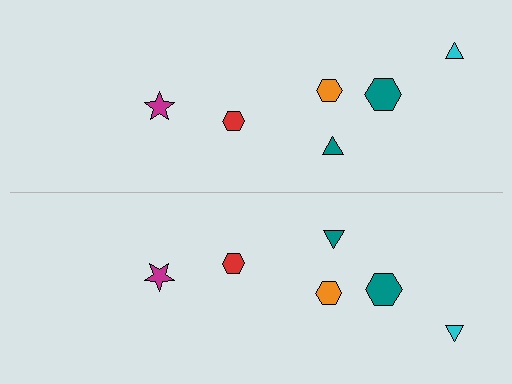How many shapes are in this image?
There are 12 shapes in this image.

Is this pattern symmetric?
Yes, this pattern has bilateral (reflection) symmetry.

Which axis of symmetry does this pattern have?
The pattern has a horizontal axis of symmetry running through the center of the image.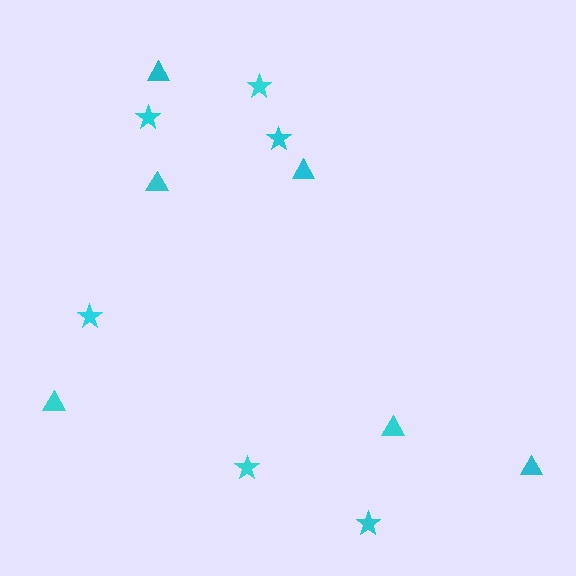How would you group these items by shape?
There are 2 groups: one group of stars (6) and one group of triangles (6).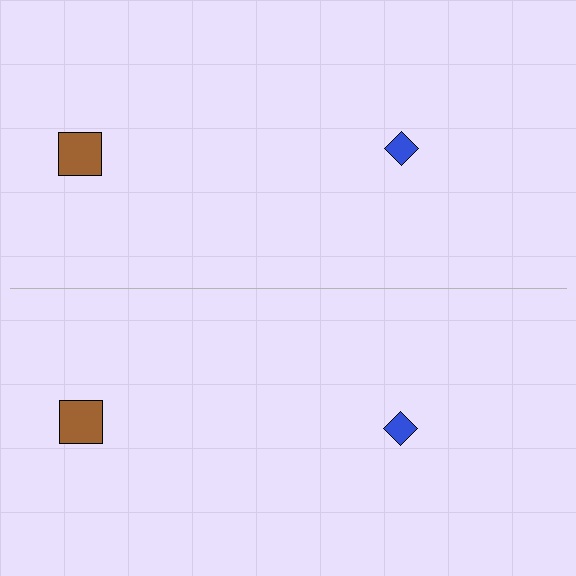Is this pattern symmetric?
Yes, this pattern has bilateral (reflection) symmetry.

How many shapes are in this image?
There are 4 shapes in this image.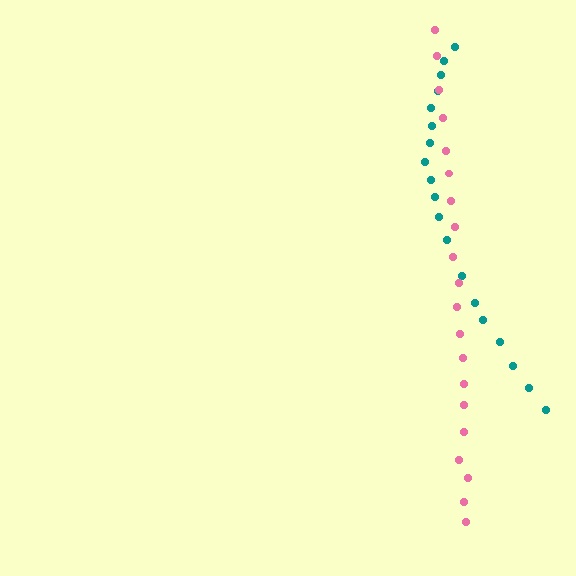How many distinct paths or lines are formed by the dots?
There are 2 distinct paths.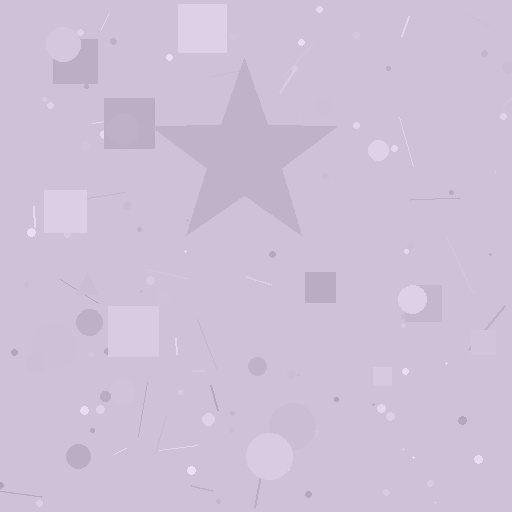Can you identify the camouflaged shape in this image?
The camouflaged shape is a star.